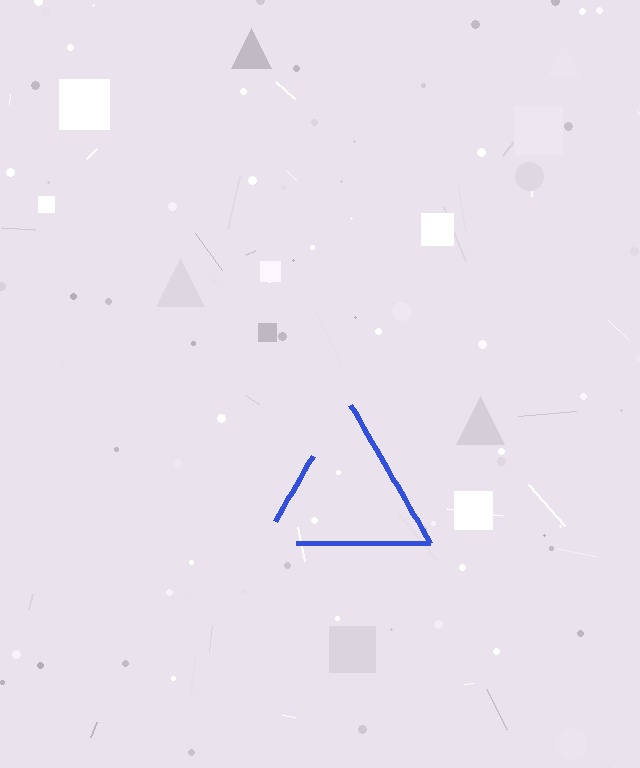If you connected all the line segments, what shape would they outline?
They would outline a triangle.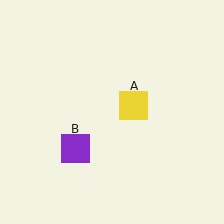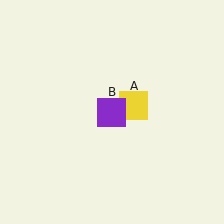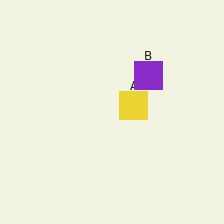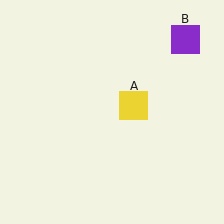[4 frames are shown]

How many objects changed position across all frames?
1 object changed position: purple square (object B).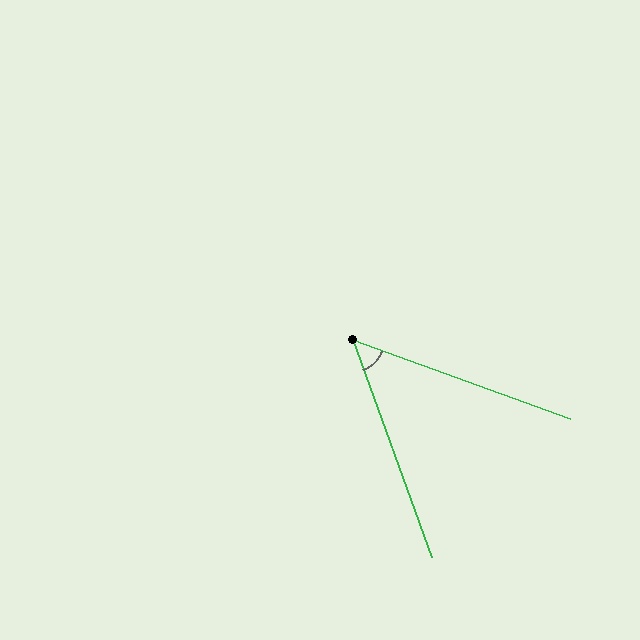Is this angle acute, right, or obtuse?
It is acute.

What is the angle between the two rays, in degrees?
Approximately 50 degrees.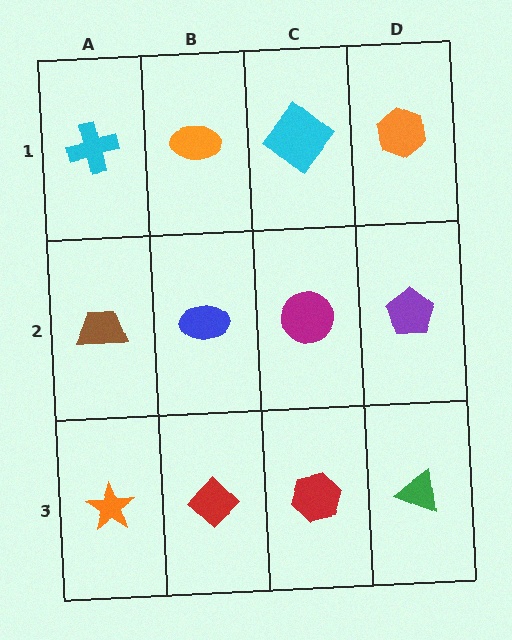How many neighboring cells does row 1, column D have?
2.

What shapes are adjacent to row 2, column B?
An orange ellipse (row 1, column B), a red diamond (row 3, column B), a brown trapezoid (row 2, column A), a magenta circle (row 2, column C).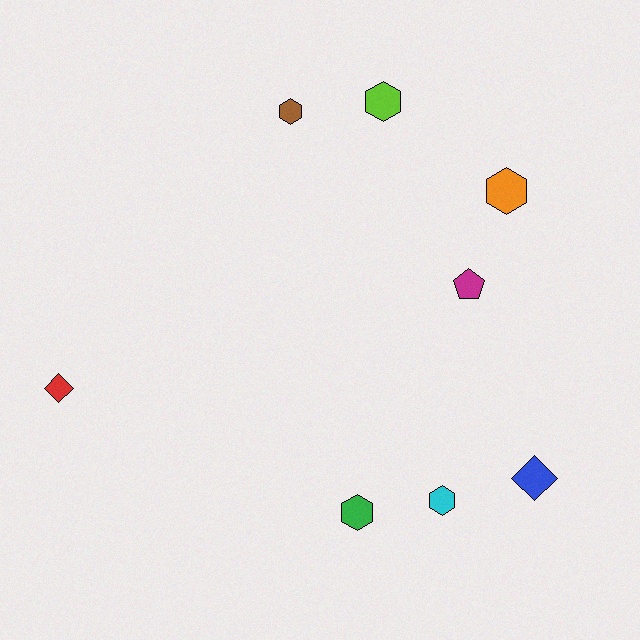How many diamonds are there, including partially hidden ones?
There are 2 diamonds.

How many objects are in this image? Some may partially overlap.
There are 8 objects.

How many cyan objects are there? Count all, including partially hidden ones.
There is 1 cyan object.